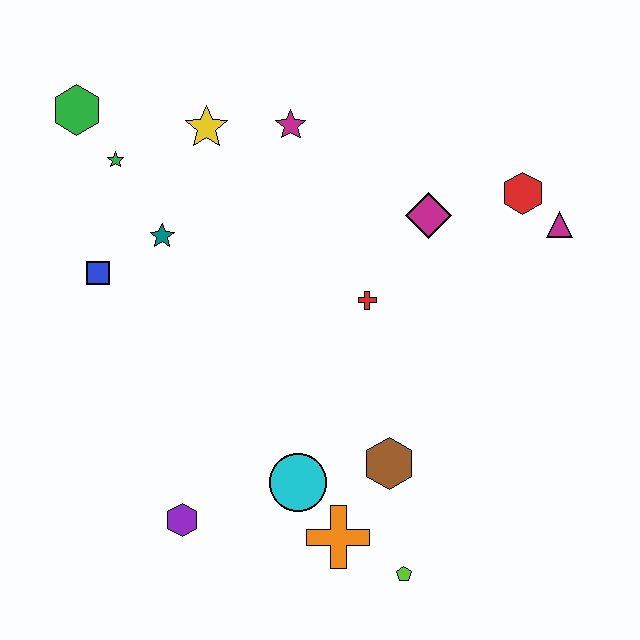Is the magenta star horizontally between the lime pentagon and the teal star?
Yes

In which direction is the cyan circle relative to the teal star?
The cyan circle is below the teal star.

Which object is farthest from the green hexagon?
The lime pentagon is farthest from the green hexagon.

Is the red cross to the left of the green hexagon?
No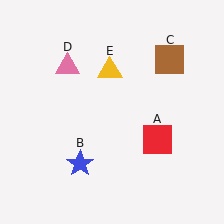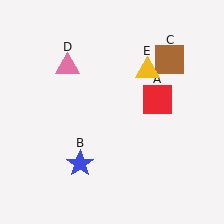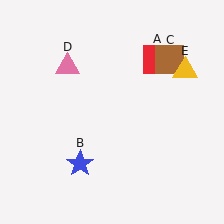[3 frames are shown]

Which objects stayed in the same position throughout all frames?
Blue star (object B) and brown square (object C) and pink triangle (object D) remained stationary.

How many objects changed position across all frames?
2 objects changed position: red square (object A), yellow triangle (object E).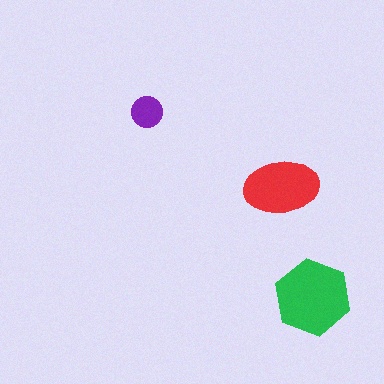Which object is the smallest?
The purple circle.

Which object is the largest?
The green hexagon.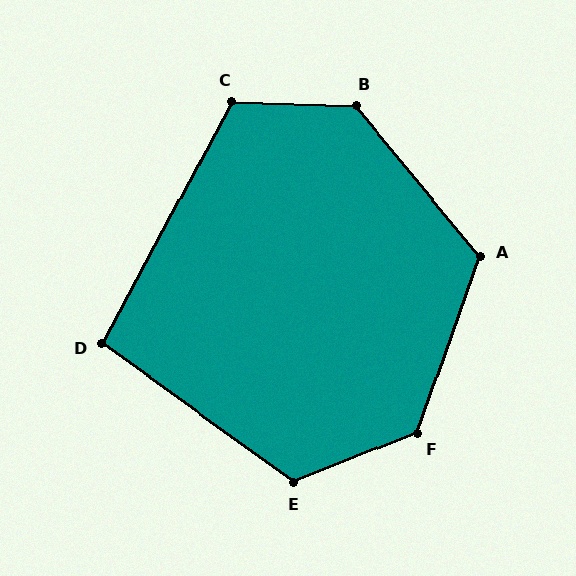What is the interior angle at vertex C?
Approximately 116 degrees (obtuse).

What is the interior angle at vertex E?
Approximately 122 degrees (obtuse).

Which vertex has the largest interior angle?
F, at approximately 131 degrees.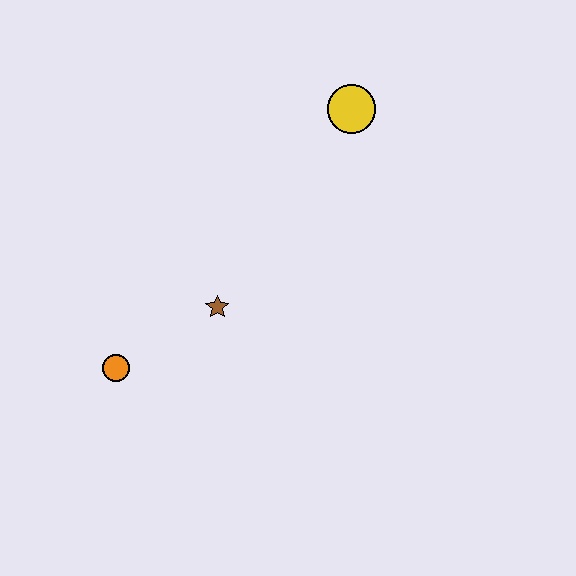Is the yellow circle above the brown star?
Yes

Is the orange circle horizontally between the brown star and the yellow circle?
No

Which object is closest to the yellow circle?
The brown star is closest to the yellow circle.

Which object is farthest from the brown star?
The yellow circle is farthest from the brown star.